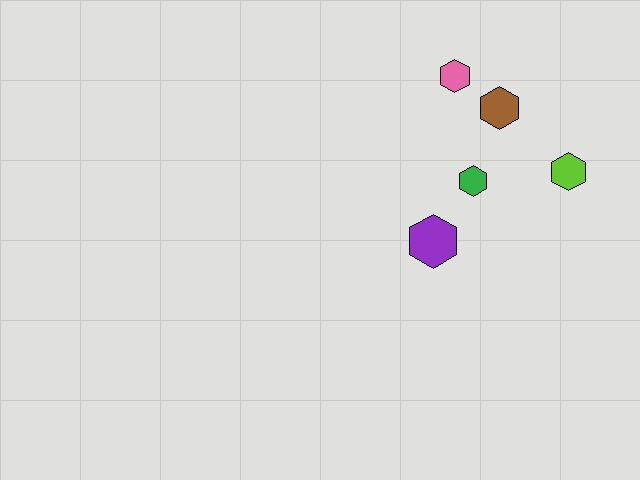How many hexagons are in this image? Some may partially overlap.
There are 5 hexagons.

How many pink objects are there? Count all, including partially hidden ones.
There is 1 pink object.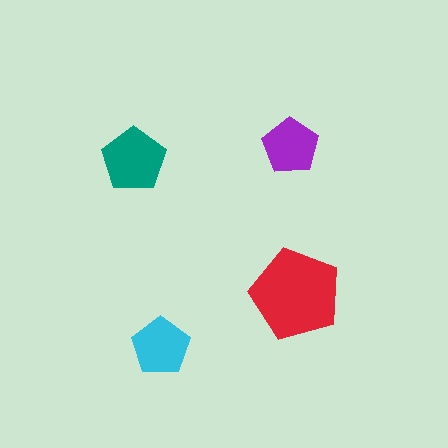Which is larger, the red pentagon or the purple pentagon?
The red one.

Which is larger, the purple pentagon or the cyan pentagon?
The cyan one.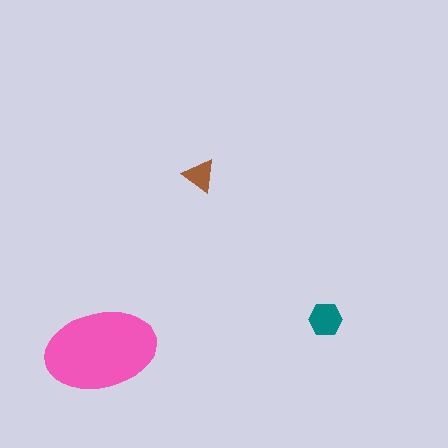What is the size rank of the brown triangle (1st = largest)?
3rd.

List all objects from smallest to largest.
The brown triangle, the teal hexagon, the pink ellipse.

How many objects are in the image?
There are 3 objects in the image.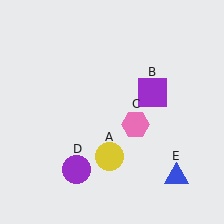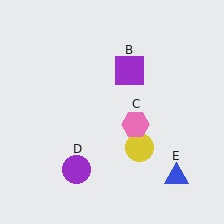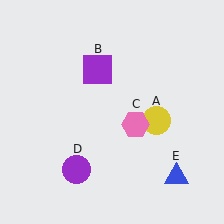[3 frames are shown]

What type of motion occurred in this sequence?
The yellow circle (object A), purple square (object B) rotated counterclockwise around the center of the scene.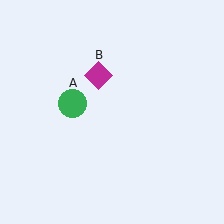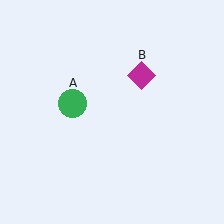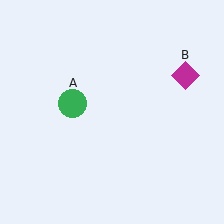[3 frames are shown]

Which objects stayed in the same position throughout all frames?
Green circle (object A) remained stationary.